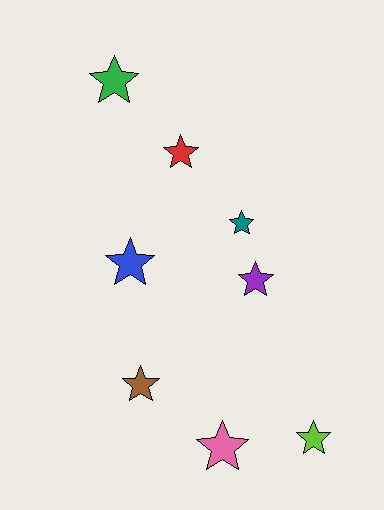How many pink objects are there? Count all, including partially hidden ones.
There is 1 pink object.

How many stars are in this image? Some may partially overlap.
There are 8 stars.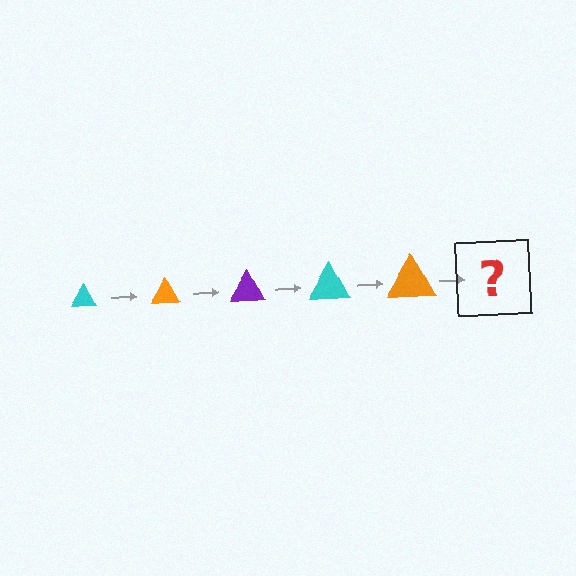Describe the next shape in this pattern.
It should be a purple triangle, larger than the previous one.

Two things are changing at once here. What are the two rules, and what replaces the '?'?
The two rules are that the triangle grows larger each step and the color cycles through cyan, orange, and purple. The '?' should be a purple triangle, larger than the previous one.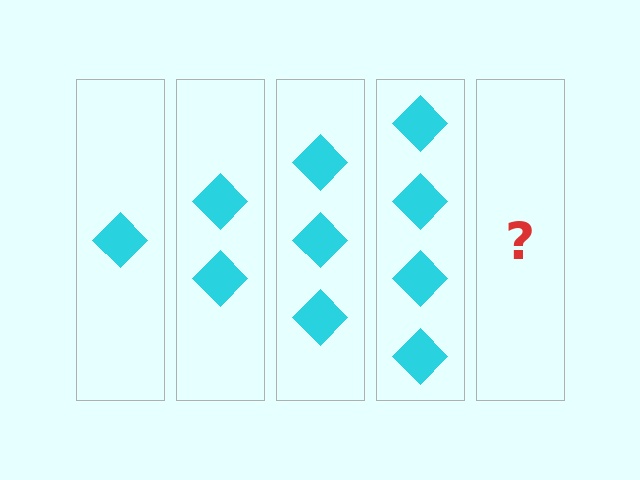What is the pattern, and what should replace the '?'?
The pattern is that each step adds one more diamond. The '?' should be 5 diamonds.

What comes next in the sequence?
The next element should be 5 diamonds.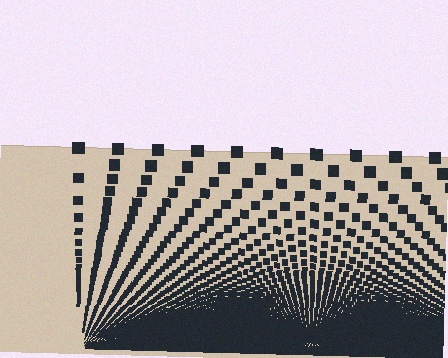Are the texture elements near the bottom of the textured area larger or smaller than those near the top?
Smaller. The gradient is inverted — elements near the bottom are smaller and denser.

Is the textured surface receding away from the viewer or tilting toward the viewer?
The surface appears to tilt toward the viewer. Texture elements get larger and sparser toward the top.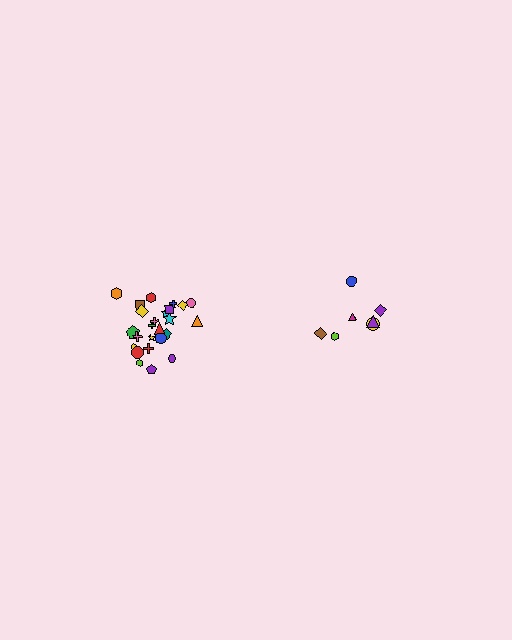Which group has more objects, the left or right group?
The left group.